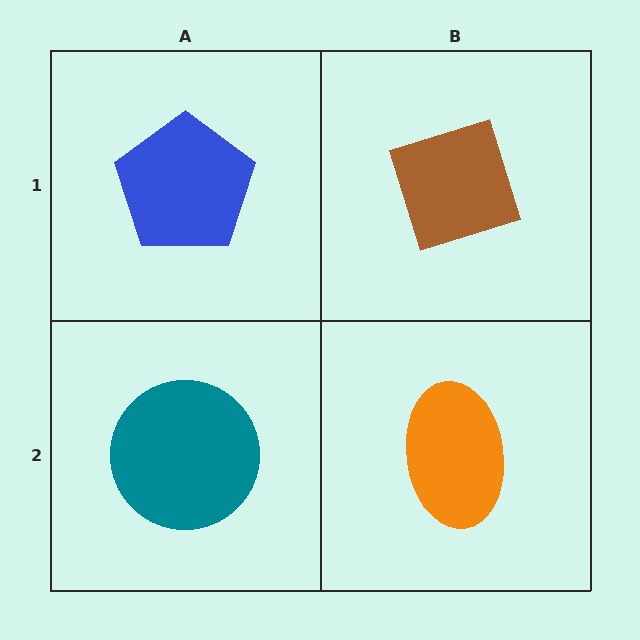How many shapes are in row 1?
2 shapes.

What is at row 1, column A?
A blue pentagon.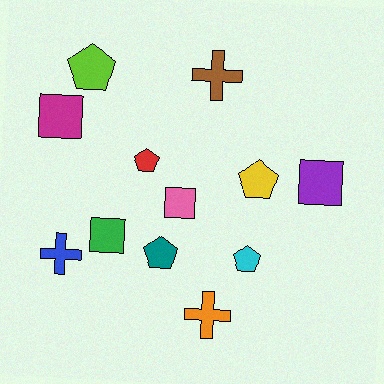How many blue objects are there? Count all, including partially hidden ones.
There is 1 blue object.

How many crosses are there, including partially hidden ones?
There are 3 crosses.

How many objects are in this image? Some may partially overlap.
There are 12 objects.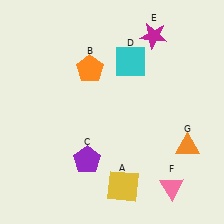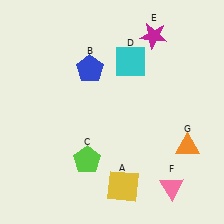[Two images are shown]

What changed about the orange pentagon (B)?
In Image 1, B is orange. In Image 2, it changed to blue.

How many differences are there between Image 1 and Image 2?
There are 2 differences between the two images.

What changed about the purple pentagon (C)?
In Image 1, C is purple. In Image 2, it changed to lime.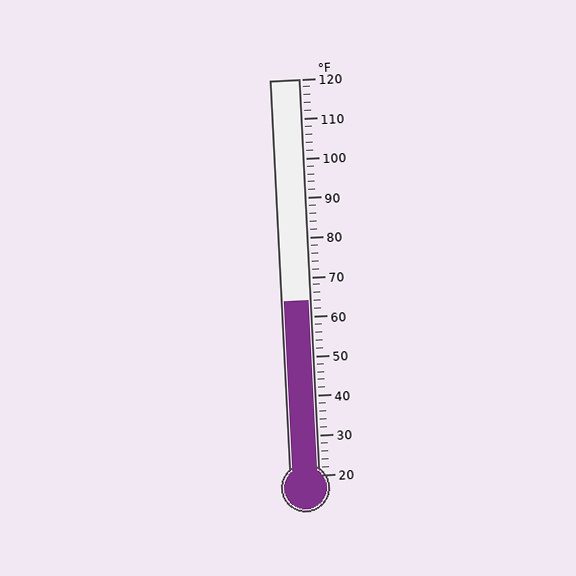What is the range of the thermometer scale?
The thermometer scale ranges from 20°F to 120°F.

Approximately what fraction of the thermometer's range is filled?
The thermometer is filled to approximately 45% of its range.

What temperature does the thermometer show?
The thermometer shows approximately 64°F.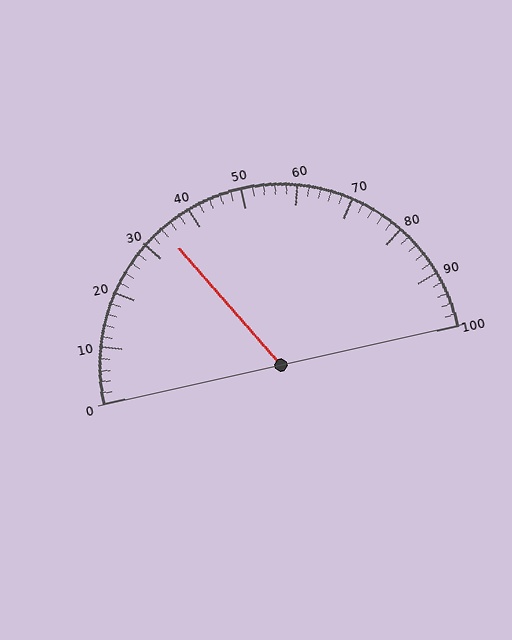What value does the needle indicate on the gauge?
The needle indicates approximately 34.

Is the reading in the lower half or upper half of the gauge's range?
The reading is in the lower half of the range (0 to 100).